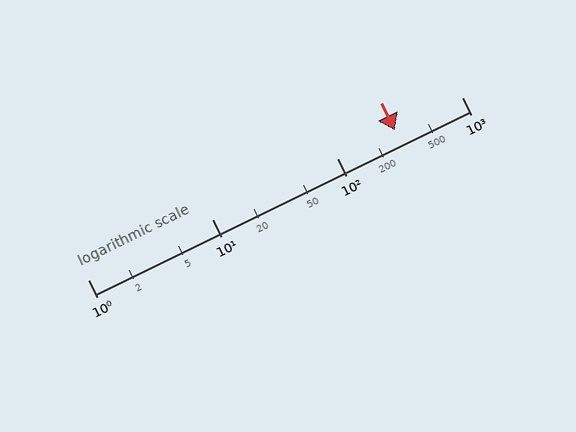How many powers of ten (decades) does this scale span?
The scale spans 3 decades, from 1 to 1000.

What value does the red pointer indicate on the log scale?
The pointer indicates approximately 290.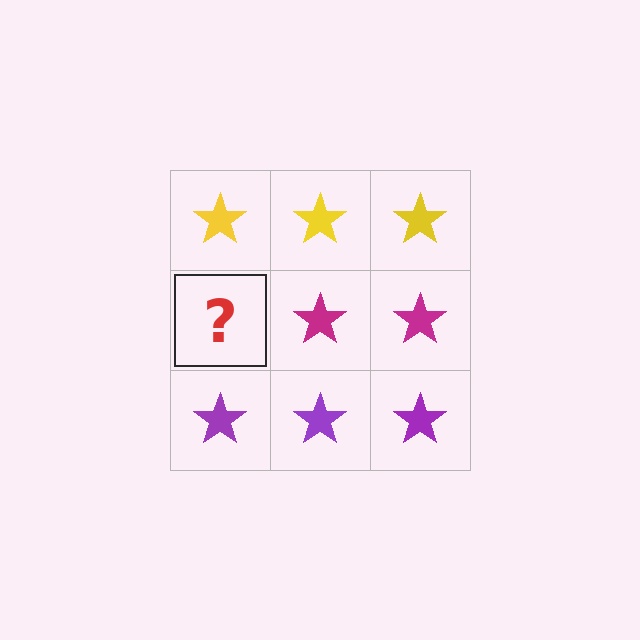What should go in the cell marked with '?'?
The missing cell should contain a magenta star.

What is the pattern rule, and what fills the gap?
The rule is that each row has a consistent color. The gap should be filled with a magenta star.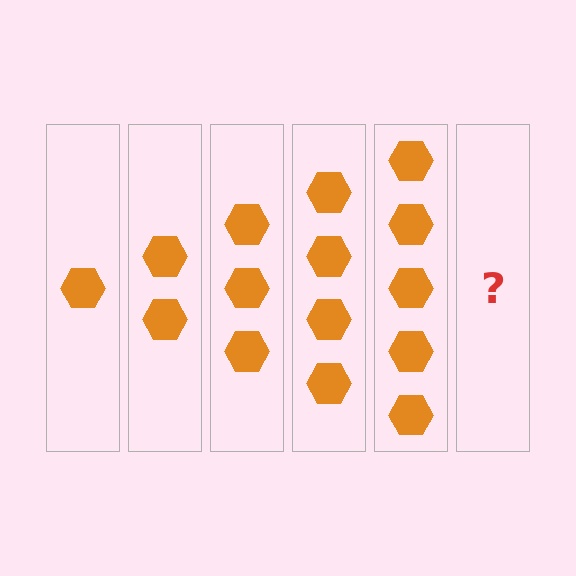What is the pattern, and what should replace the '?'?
The pattern is that each step adds one more hexagon. The '?' should be 6 hexagons.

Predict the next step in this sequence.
The next step is 6 hexagons.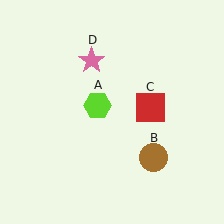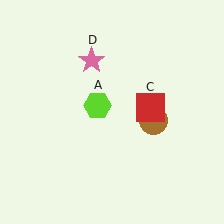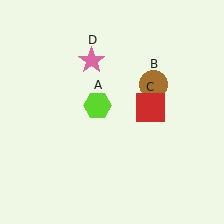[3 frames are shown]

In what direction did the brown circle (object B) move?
The brown circle (object B) moved up.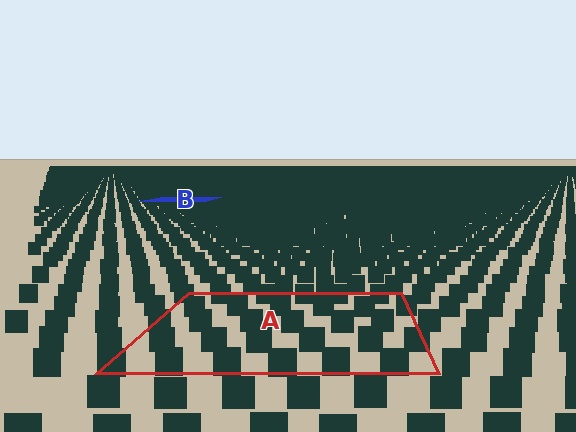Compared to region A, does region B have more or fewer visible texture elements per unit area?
Region B has more texture elements per unit area — they are packed more densely because it is farther away.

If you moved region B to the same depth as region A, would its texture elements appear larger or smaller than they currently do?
They would appear larger. At a closer depth, the same texture elements are projected at a bigger on-screen size.